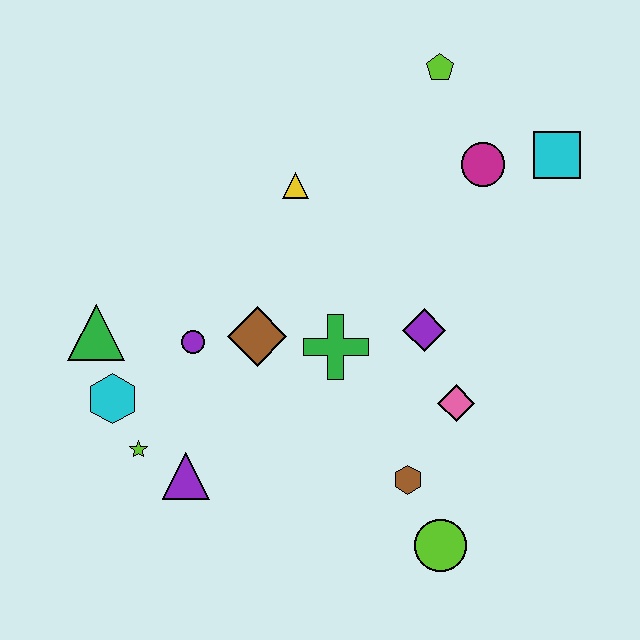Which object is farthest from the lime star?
The cyan square is farthest from the lime star.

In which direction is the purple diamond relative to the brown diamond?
The purple diamond is to the right of the brown diamond.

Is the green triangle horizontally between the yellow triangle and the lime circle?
No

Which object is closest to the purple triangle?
The lime star is closest to the purple triangle.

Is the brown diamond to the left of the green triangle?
No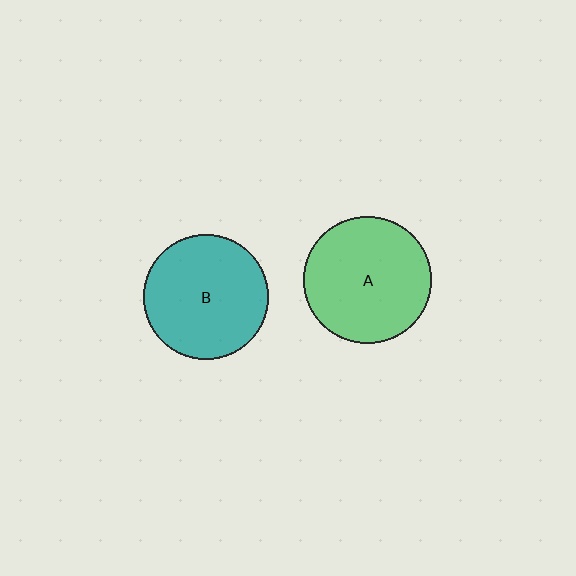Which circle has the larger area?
Circle A (green).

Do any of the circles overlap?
No, none of the circles overlap.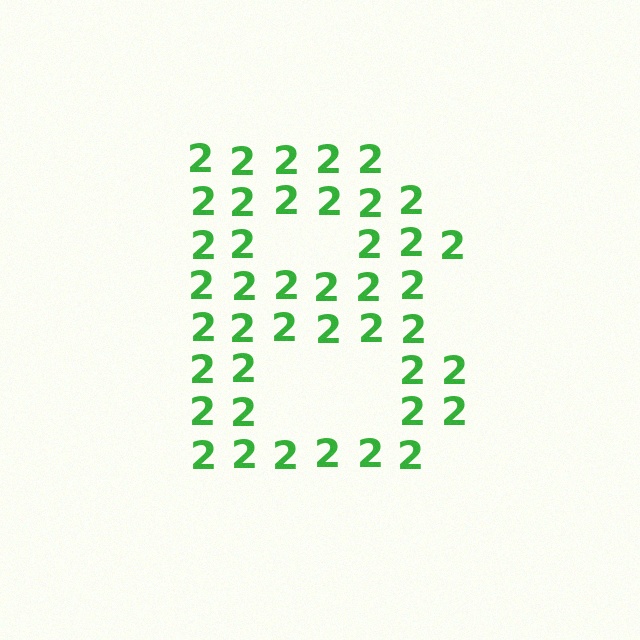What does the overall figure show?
The overall figure shows the letter B.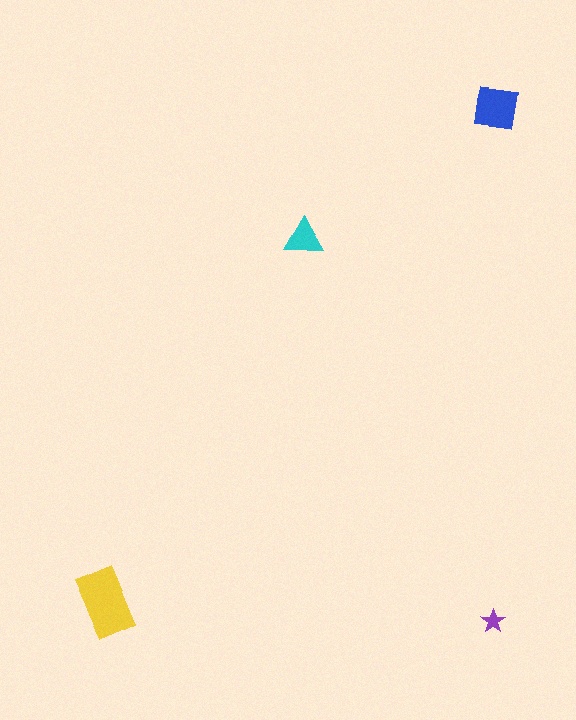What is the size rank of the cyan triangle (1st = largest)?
3rd.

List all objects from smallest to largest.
The purple star, the cyan triangle, the blue square, the yellow rectangle.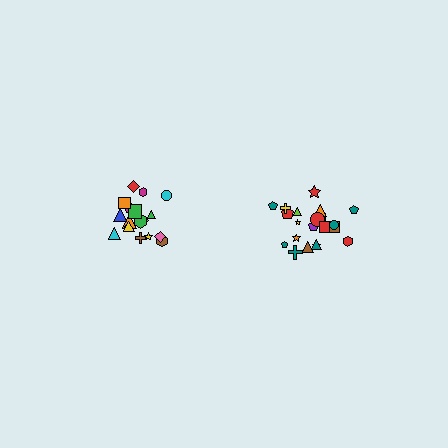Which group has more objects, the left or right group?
The right group.